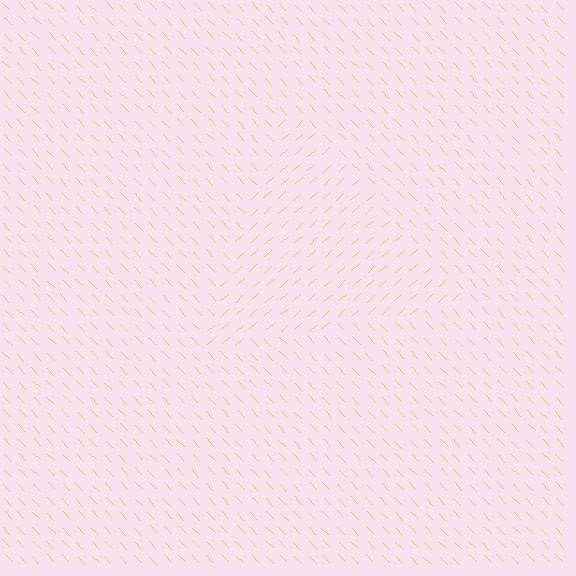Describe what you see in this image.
The image is filled with small yellow line segments. A triangle region in the image has lines oriented differently from the surrounding lines, creating a visible texture boundary.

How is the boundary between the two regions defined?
The boundary is defined purely by a change in line orientation (approximately 89 degrees difference). All lines are the same color and thickness.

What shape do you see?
I see a triangle.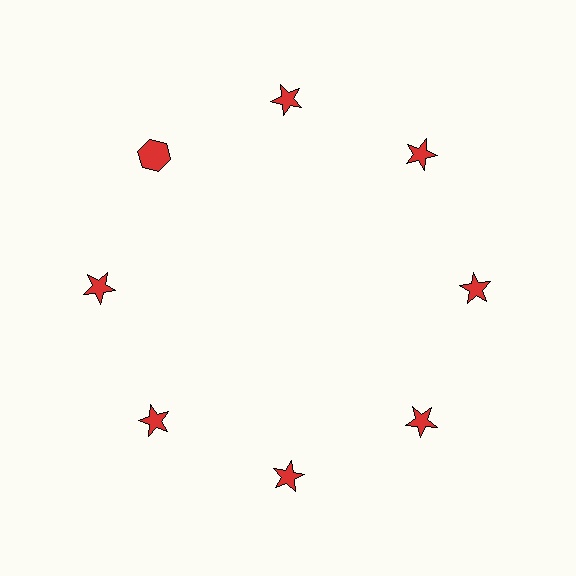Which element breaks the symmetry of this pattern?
The red hexagon at roughly the 10 o'clock position breaks the symmetry. All other shapes are red stars.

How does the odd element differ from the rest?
It has a different shape: hexagon instead of star.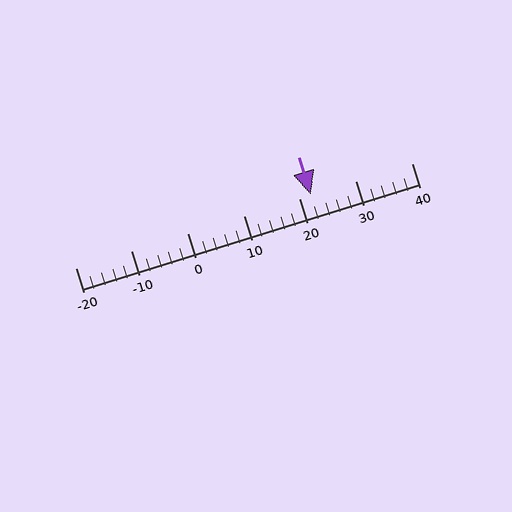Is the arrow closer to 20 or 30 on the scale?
The arrow is closer to 20.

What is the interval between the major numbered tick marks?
The major tick marks are spaced 10 units apart.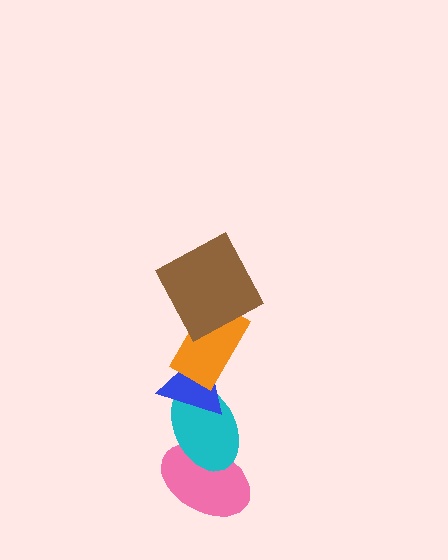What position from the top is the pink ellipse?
The pink ellipse is 5th from the top.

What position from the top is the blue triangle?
The blue triangle is 3rd from the top.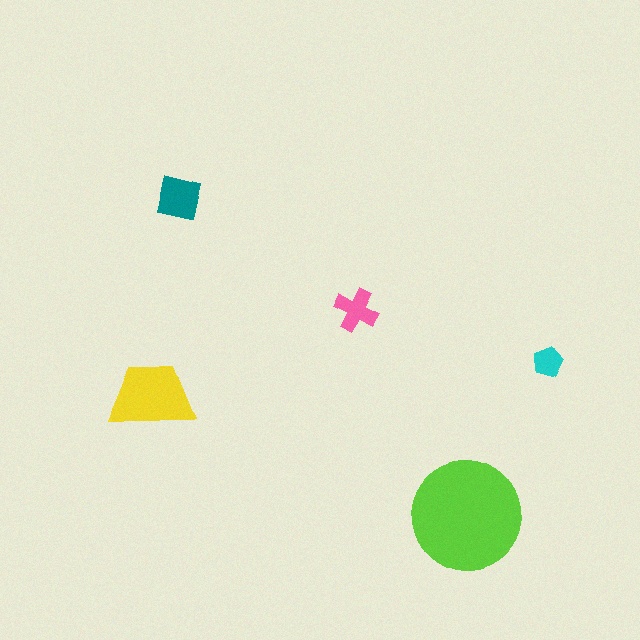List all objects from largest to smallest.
The lime circle, the yellow trapezoid, the teal square, the pink cross, the cyan pentagon.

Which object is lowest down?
The lime circle is bottommost.